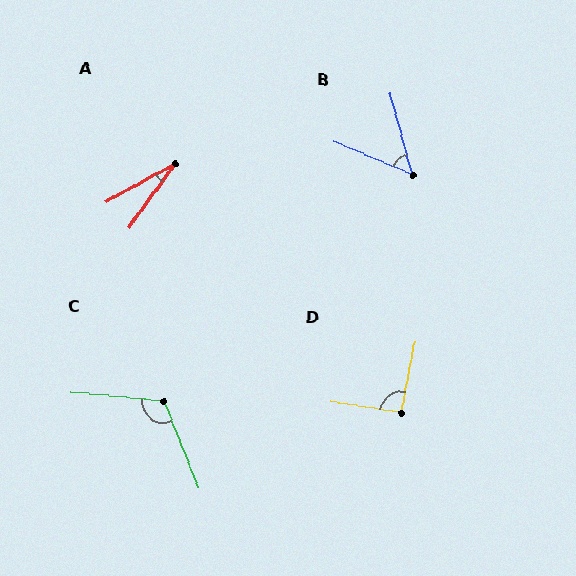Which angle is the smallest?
A, at approximately 25 degrees.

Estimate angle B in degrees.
Approximately 52 degrees.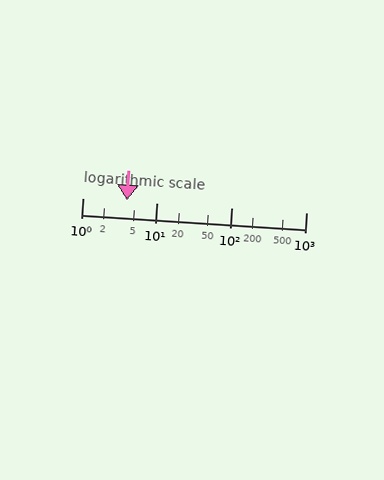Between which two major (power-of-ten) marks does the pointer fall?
The pointer is between 1 and 10.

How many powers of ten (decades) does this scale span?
The scale spans 3 decades, from 1 to 1000.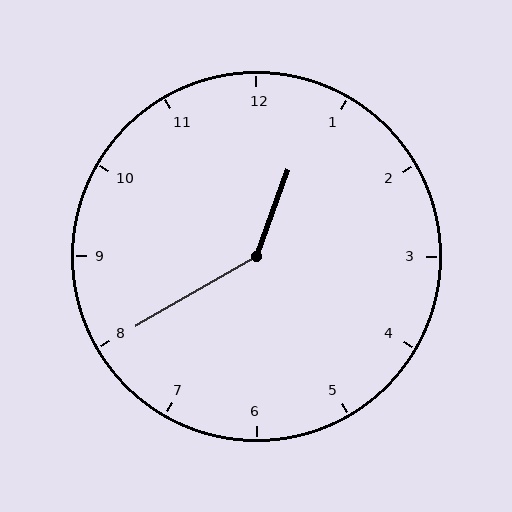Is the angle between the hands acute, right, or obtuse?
It is obtuse.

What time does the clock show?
12:40.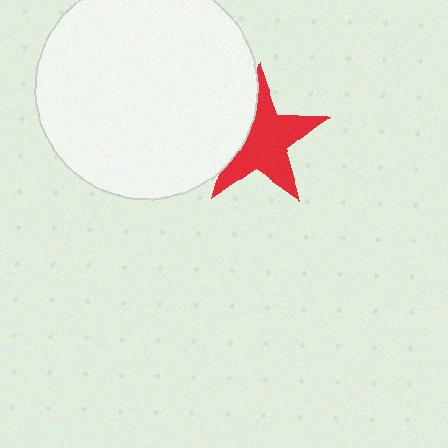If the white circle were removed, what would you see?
You would see the complete red star.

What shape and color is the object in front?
The object in front is a white circle.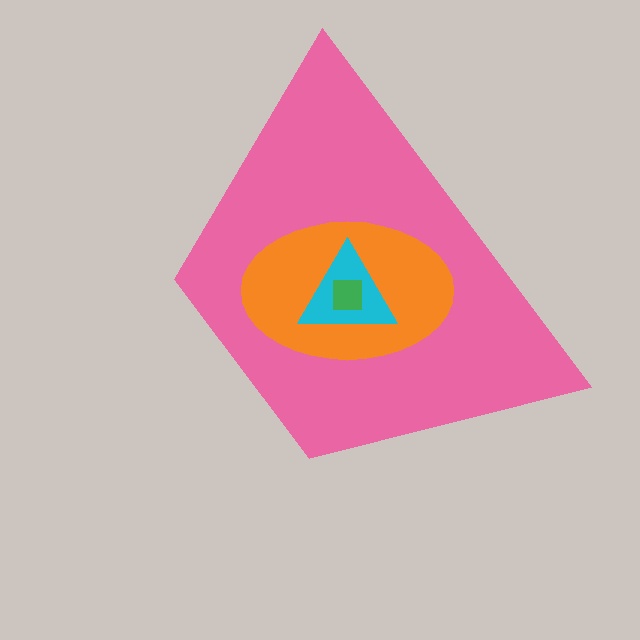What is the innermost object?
The green square.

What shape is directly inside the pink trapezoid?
The orange ellipse.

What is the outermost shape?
The pink trapezoid.